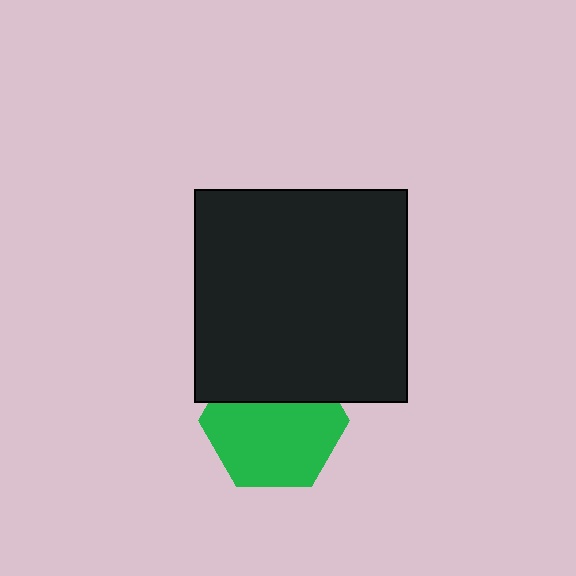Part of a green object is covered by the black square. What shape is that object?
It is a hexagon.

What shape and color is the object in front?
The object in front is a black square.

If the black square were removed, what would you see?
You would see the complete green hexagon.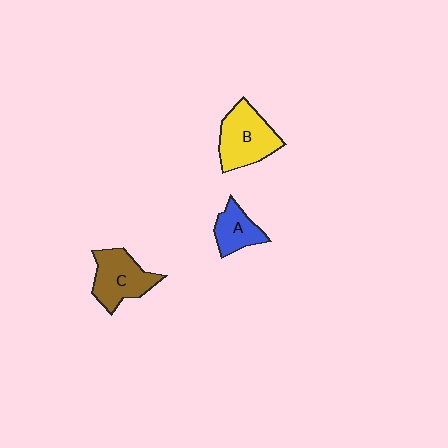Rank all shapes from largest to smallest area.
From largest to smallest: B (yellow), C (brown), A (blue).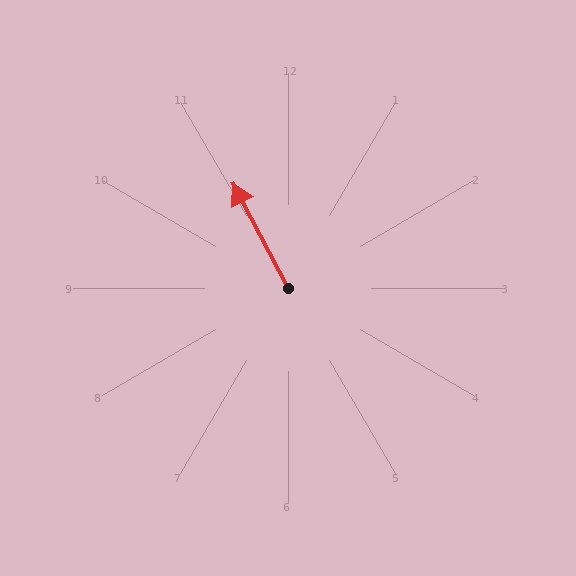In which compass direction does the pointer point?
Northwest.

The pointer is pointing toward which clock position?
Roughly 11 o'clock.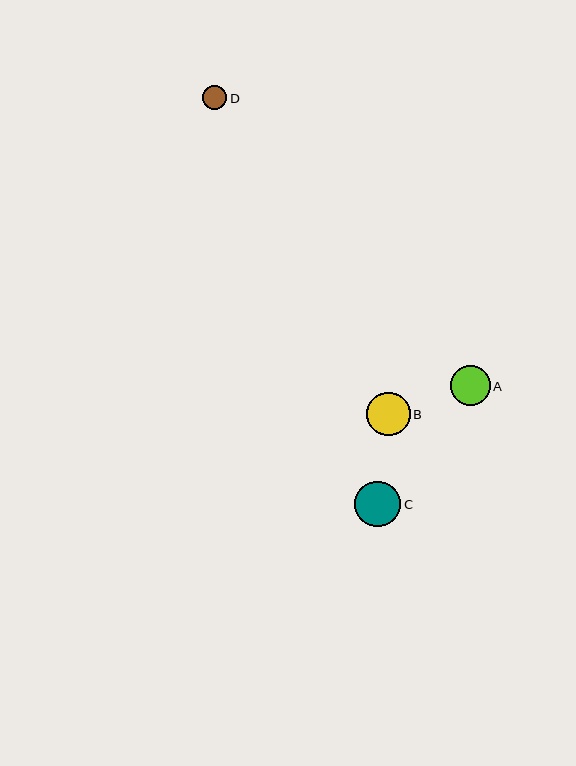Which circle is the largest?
Circle C is the largest with a size of approximately 46 pixels.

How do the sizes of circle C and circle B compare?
Circle C and circle B are approximately the same size.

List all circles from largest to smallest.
From largest to smallest: C, B, A, D.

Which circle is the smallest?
Circle D is the smallest with a size of approximately 24 pixels.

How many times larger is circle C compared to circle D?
Circle C is approximately 1.9 times the size of circle D.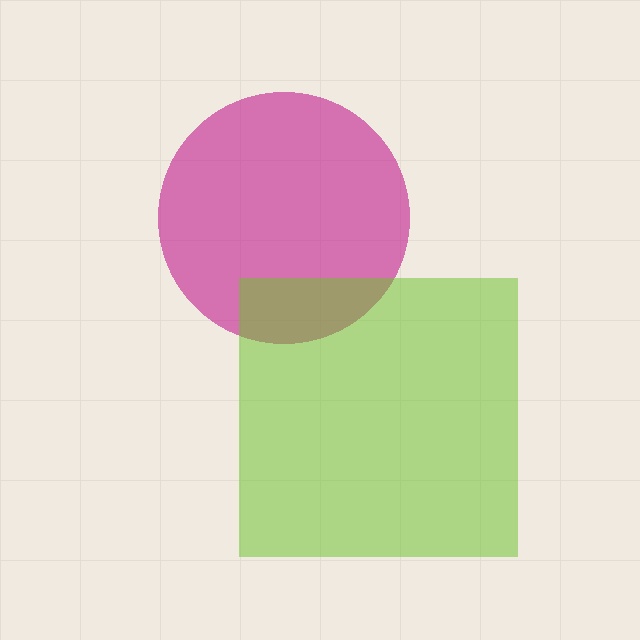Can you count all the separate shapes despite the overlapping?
Yes, there are 2 separate shapes.